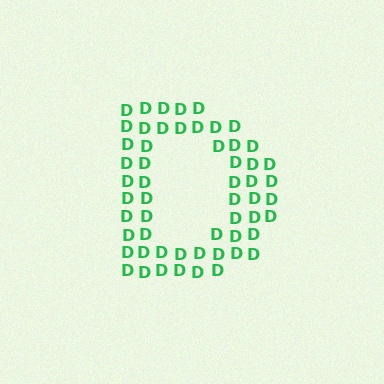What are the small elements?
The small elements are letter D's.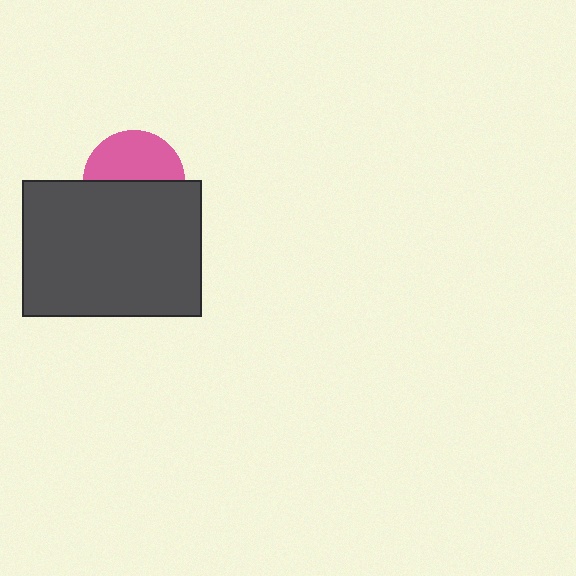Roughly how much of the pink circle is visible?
About half of it is visible (roughly 48%).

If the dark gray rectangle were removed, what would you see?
You would see the complete pink circle.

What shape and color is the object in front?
The object in front is a dark gray rectangle.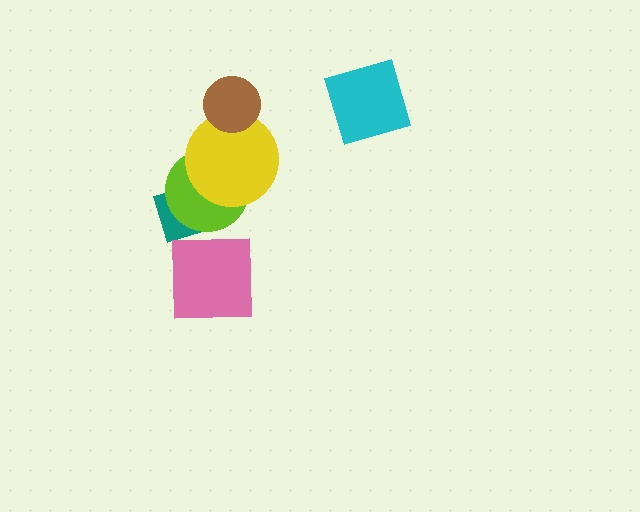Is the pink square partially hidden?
No, no other shape covers it.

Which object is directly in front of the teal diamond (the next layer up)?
The lime circle is directly in front of the teal diamond.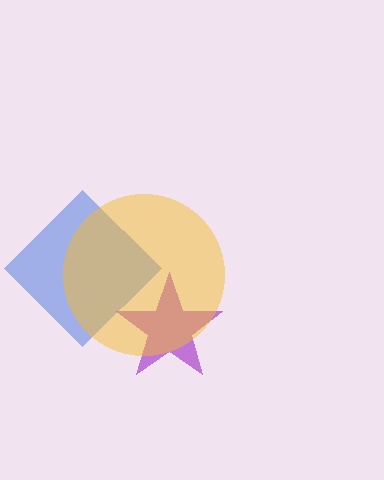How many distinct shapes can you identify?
There are 3 distinct shapes: a purple star, a blue diamond, a yellow circle.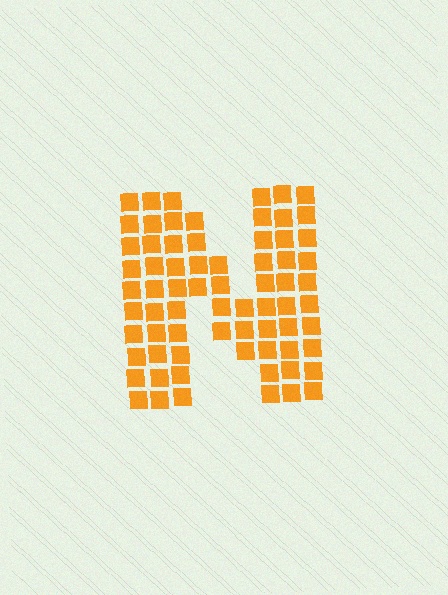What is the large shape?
The large shape is the letter N.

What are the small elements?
The small elements are squares.